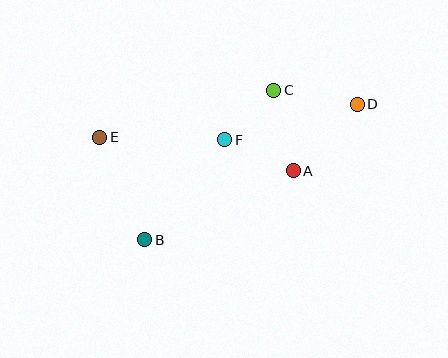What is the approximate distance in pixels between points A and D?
The distance between A and D is approximately 92 pixels.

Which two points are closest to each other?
Points C and F are closest to each other.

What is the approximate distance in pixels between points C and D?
The distance between C and D is approximately 85 pixels.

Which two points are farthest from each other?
Points D and E are farthest from each other.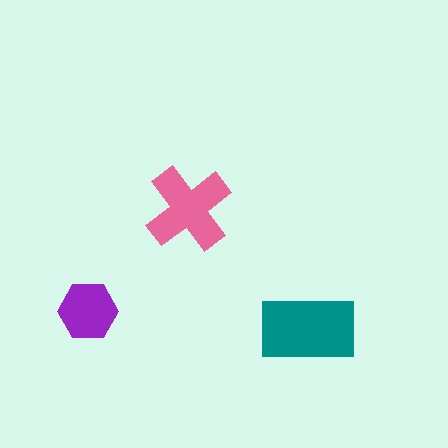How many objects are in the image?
There are 3 objects in the image.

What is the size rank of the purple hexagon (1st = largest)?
3rd.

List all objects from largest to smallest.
The teal rectangle, the pink cross, the purple hexagon.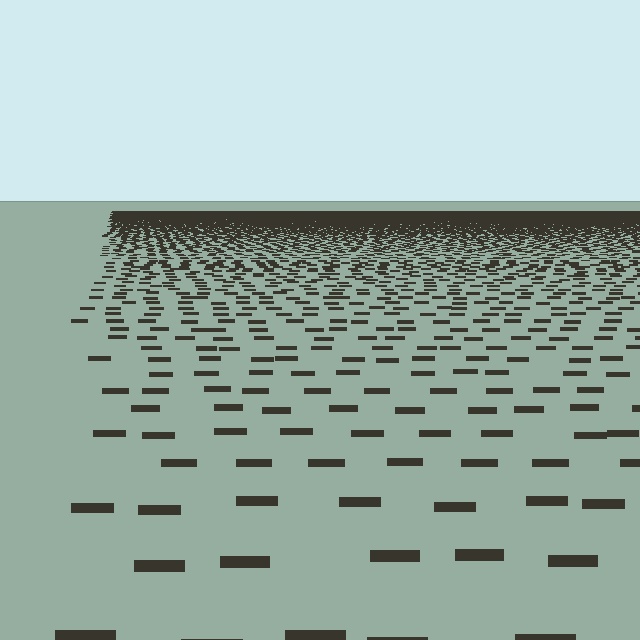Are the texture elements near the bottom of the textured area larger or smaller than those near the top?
Larger. Near the bottom, elements are closer to the viewer and appear at a bigger on-screen size.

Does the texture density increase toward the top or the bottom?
Density increases toward the top.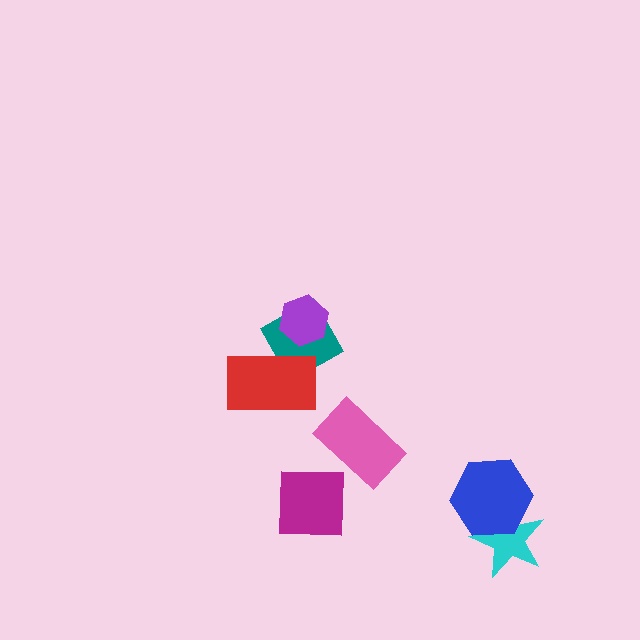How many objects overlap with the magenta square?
1 object overlaps with the magenta square.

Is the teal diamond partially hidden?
Yes, it is partially covered by another shape.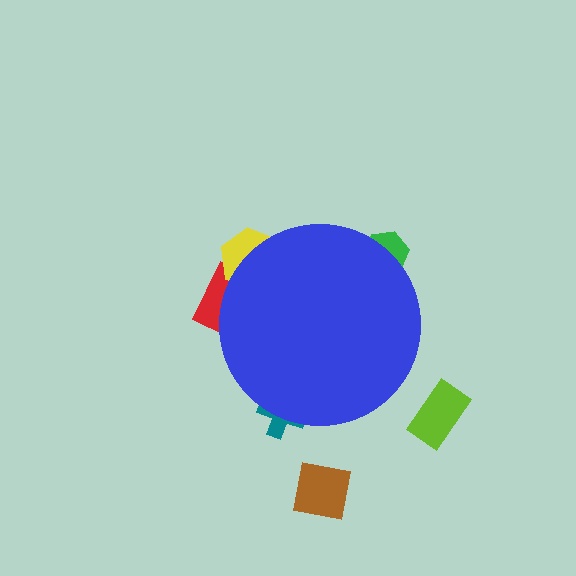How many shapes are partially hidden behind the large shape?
4 shapes are partially hidden.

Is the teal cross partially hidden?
Yes, the teal cross is partially hidden behind the blue circle.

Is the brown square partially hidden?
No, the brown square is fully visible.